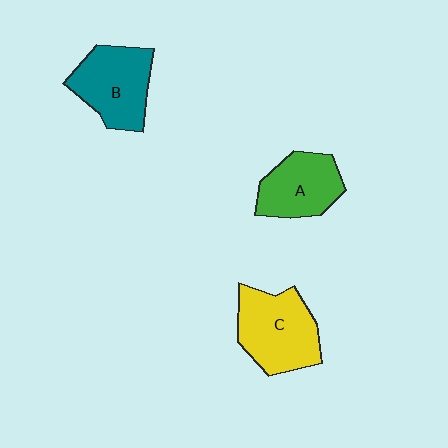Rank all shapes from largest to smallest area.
From largest to smallest: C (yellow), B (teal), A (green).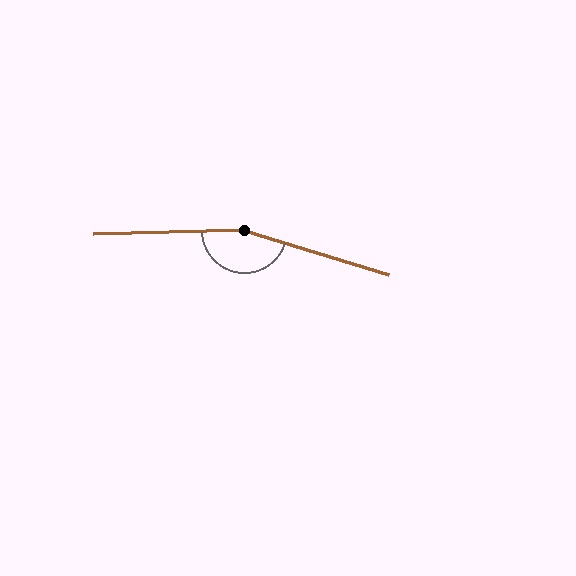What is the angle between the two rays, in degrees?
Approximately 162 degrees.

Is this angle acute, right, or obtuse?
It is obtuse.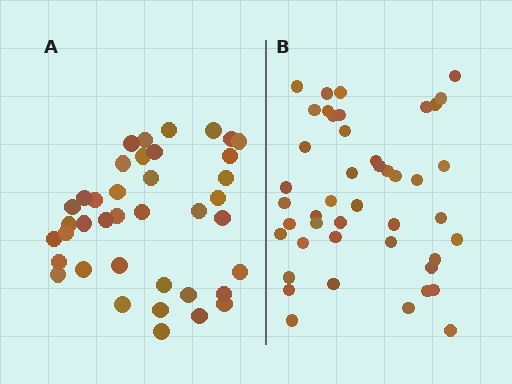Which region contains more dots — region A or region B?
Region B (the right region) has more dots.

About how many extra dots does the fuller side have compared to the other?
Region B has about 6 more dots than region A.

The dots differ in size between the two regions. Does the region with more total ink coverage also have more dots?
No. Region A has more total ink coverage because its dots are larger, but region B actually contains more individual dots. Total area can be misleading — the number of items is what matters here.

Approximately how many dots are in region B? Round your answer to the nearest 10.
About 40 dots. (The exact count is 45, which rounds to 40.)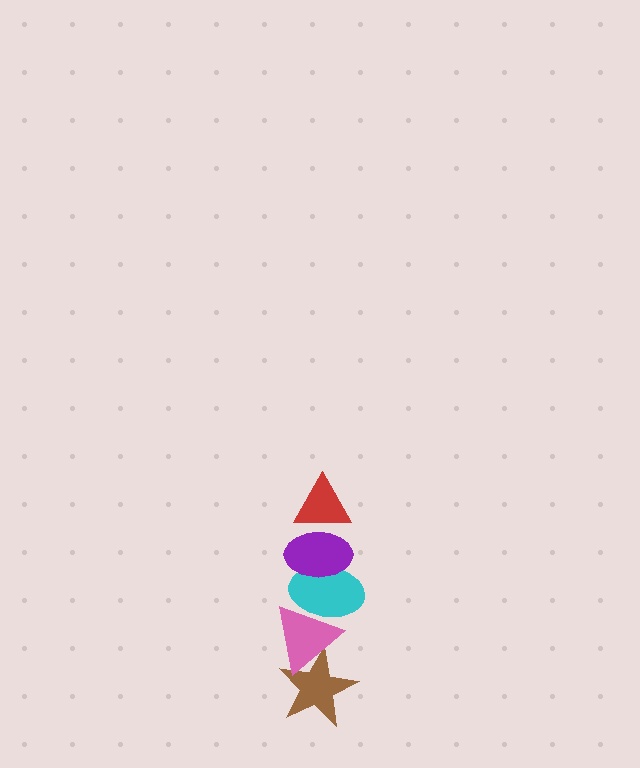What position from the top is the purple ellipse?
The purple ellipse is 2nd from the top.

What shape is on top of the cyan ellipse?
The purple ellipse is on top of the cyan ellipse.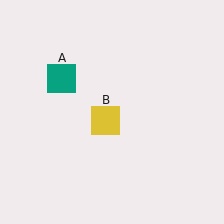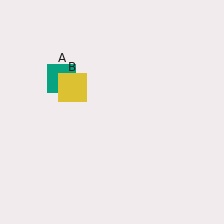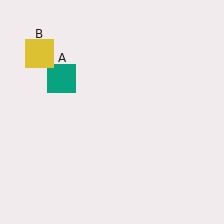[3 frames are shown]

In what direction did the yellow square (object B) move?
The yellow square (object B) moved up and to the left.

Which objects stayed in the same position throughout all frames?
Teal square (object A) remained stationary.